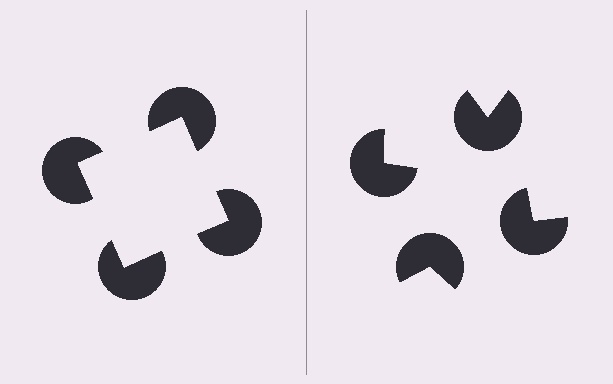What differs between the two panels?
The pac-man discs are positioned identically on both sides; only the wedge orientations differ. On the left they align to a square; on the right they are misaligned.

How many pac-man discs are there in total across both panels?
8 — 4 on each side.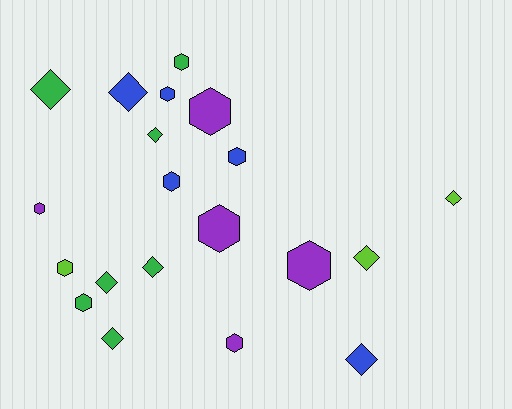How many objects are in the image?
There are 20 objects.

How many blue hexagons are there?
There are 3 blue hexagons.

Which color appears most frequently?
Green, with 7 objects.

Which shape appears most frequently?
Hexagon, with 11 objects.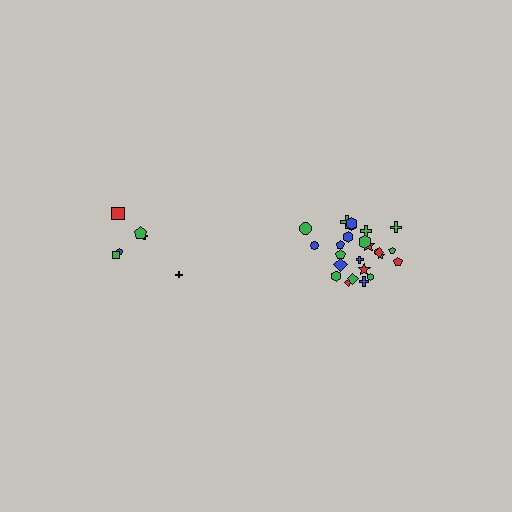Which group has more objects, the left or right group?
The right group.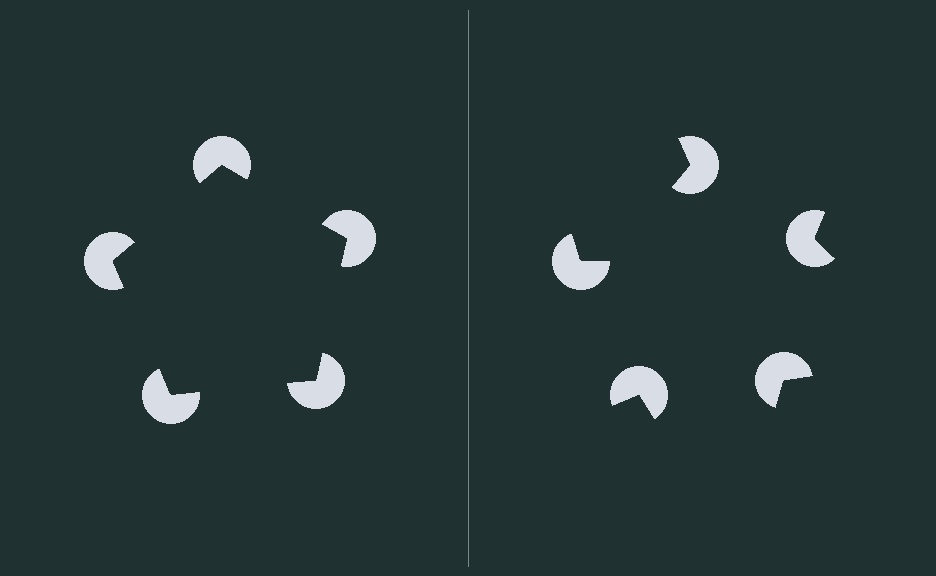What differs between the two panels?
The pac-man discs are positioned identically on both sides; only the wedge orientations differ. On the left they align to a pentagon; on the right they are misaligned.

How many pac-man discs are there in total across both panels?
10 — 5 on each side.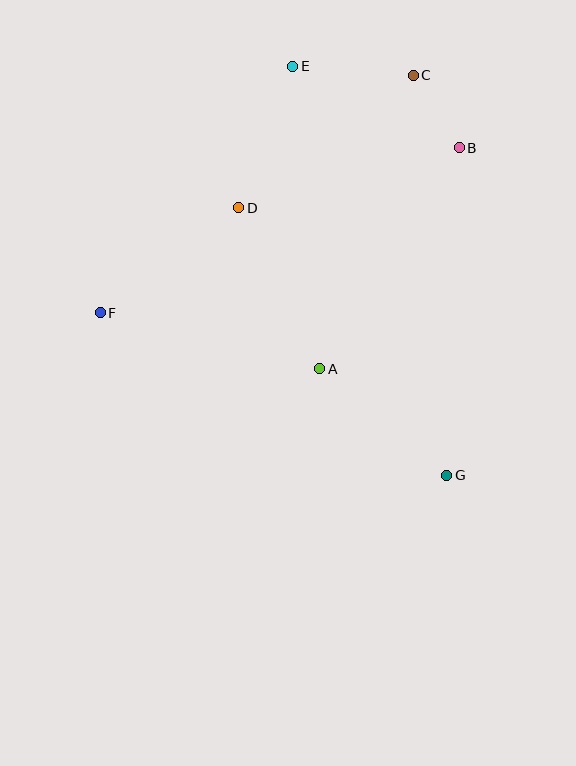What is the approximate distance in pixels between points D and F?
The distance between D and F is approximately 174 pixels.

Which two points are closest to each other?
Points B and C are closest to each other.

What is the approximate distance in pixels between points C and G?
The distance between C and G is approximately 401 pixels.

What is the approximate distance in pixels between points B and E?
The distance between B and E is approximately 185 pixels.